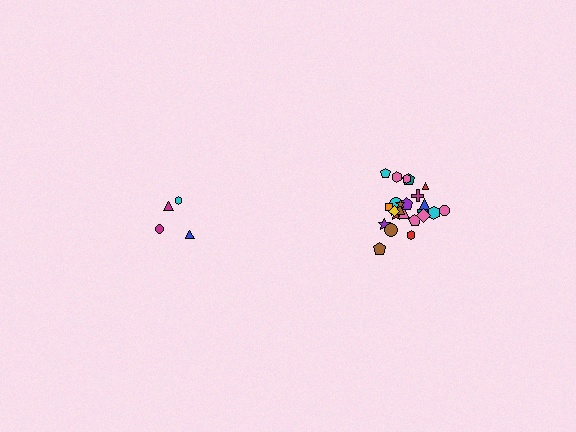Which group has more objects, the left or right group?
The right group.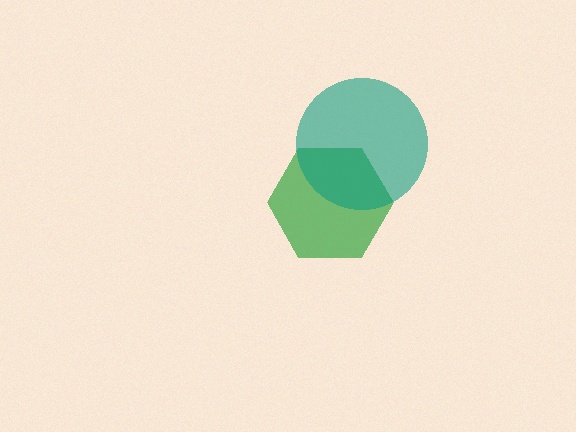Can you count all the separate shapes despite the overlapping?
Yes, there are 2 separate shapes.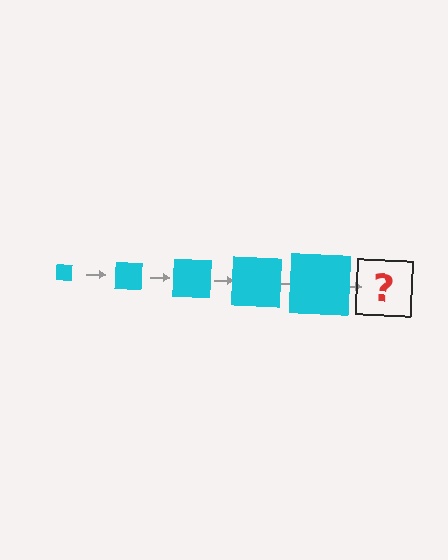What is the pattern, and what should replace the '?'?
The pattern is that the square gets progressively larger each step. The '?' should be a cyan square, larger than the previous one.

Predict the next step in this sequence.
The next step is a cyan square, larger than the previous one.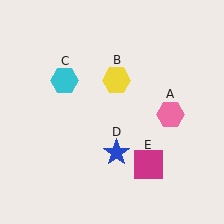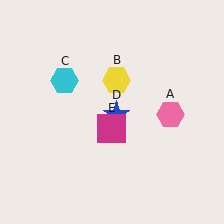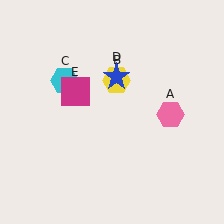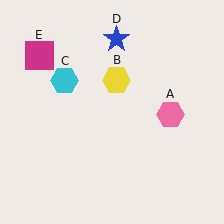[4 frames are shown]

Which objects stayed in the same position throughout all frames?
Pink hexagon (object A) and yellow hexagon (object B) and cyan hexagon (object C) remained stationary.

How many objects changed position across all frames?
2 objects changed position: blue star (object D), magenta square (object E).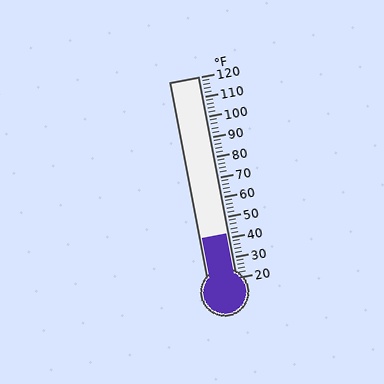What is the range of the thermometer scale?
The thermometer scale ranges from 20°F to 120°F.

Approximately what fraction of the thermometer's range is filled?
The thermometer is filled to approximately 20% of its range.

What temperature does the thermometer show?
The thermometer shows approximately 42°F.